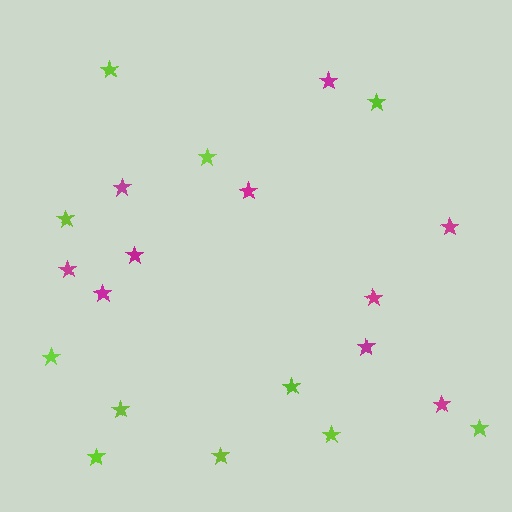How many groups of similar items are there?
There are 2 groups: one group of magenta stars (10) and one group of lime stars (11).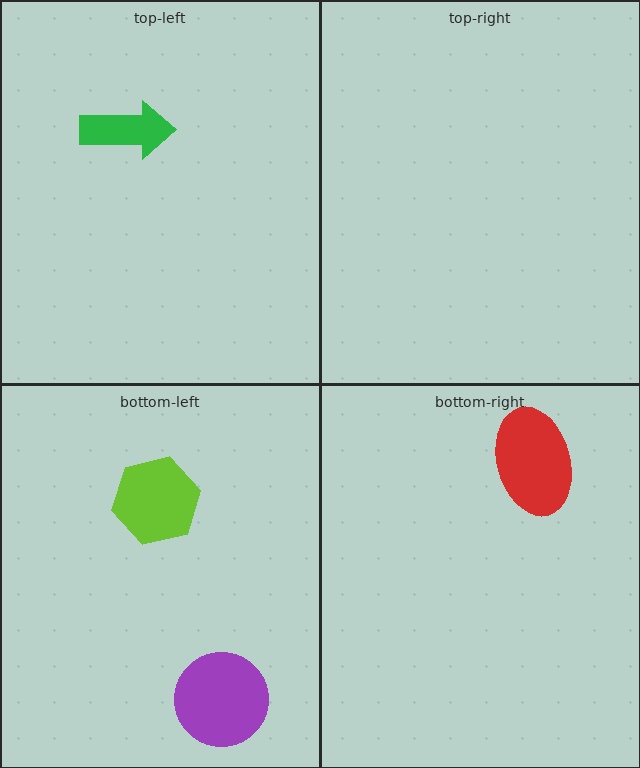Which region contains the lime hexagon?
The bottom-left region.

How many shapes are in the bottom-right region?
1.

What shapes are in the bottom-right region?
The red ellipse.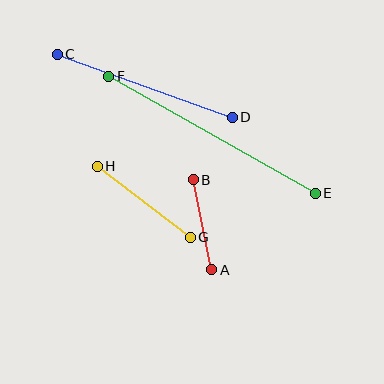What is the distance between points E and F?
The distance is approximately 238 pixels.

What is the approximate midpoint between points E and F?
The midpoint is at approximately (212, 135) pixels.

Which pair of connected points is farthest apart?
Points E and F are farthest apart.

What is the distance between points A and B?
The distance is approximately 92 pixels.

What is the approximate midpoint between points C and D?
The midpoint is at approximately (145, 86) pixels.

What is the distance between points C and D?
The distance is approximately 186 pixels.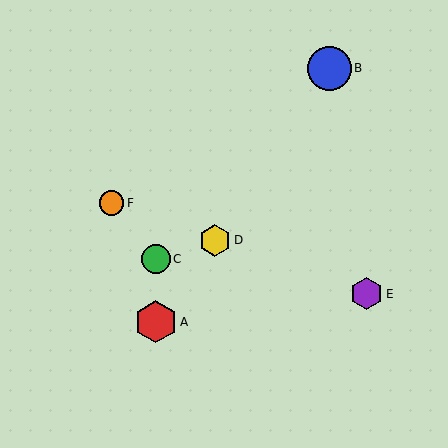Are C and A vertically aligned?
Yes, both are at x≈156.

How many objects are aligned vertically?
2 objects (A, C) are aligned vertically.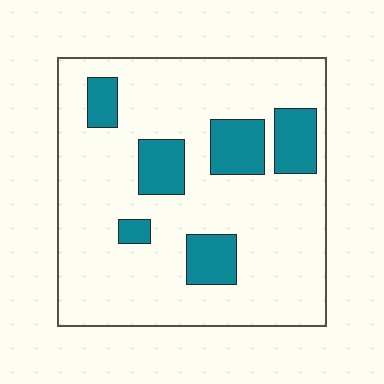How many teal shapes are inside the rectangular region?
6.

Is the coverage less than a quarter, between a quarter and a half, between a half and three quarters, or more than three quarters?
Less than a quarter.